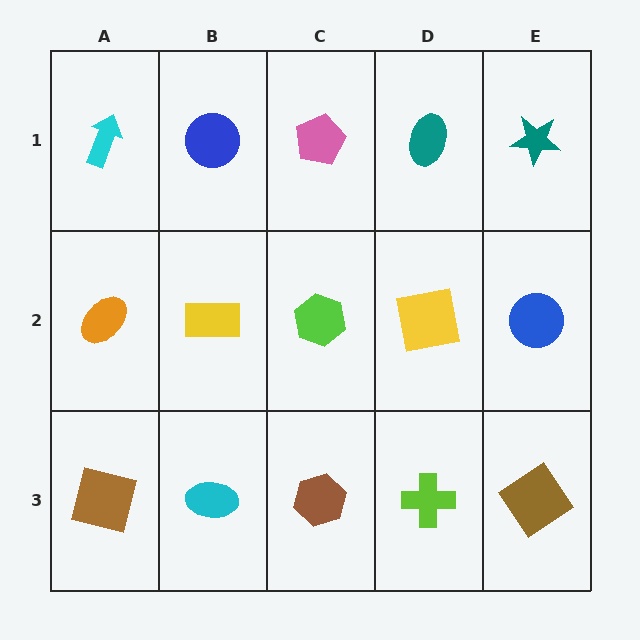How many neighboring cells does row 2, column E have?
3.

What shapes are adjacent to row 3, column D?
A yellow square (row 2, column D), a brown hexagon (row 3, column C), a brown diamond (row 3, column E).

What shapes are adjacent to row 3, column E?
A blue circle (row 2, column E), a lime cross (row 3, column D).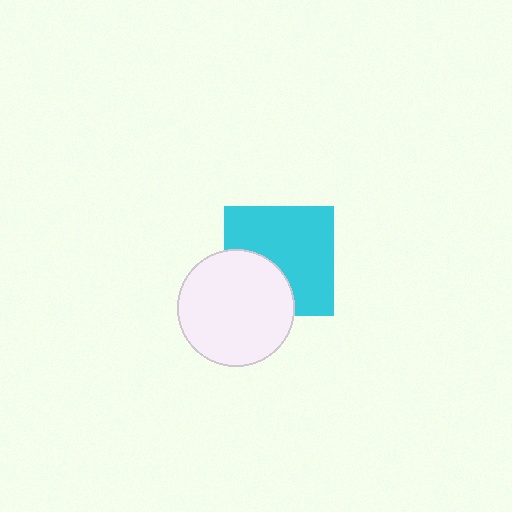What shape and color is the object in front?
The object in front is a white circle.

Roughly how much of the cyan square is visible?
Most of it is visible (roughly 67%).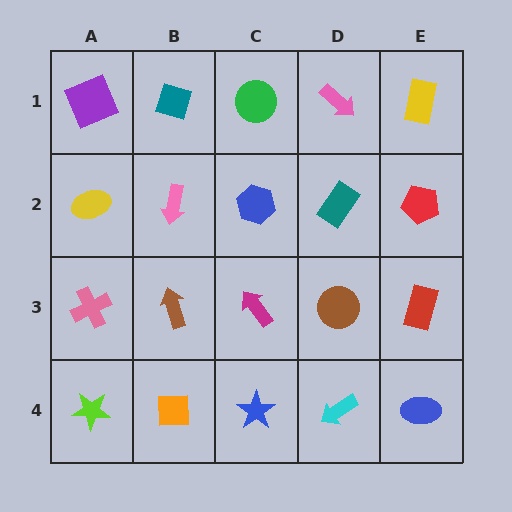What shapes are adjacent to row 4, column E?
A red rectangle (row 3, column E), a cyan arrow (row 4, column D).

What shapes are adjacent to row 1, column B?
A pink arrow (row 2, column B), a purple square (row 1, column A), a green circle (row 1, column C).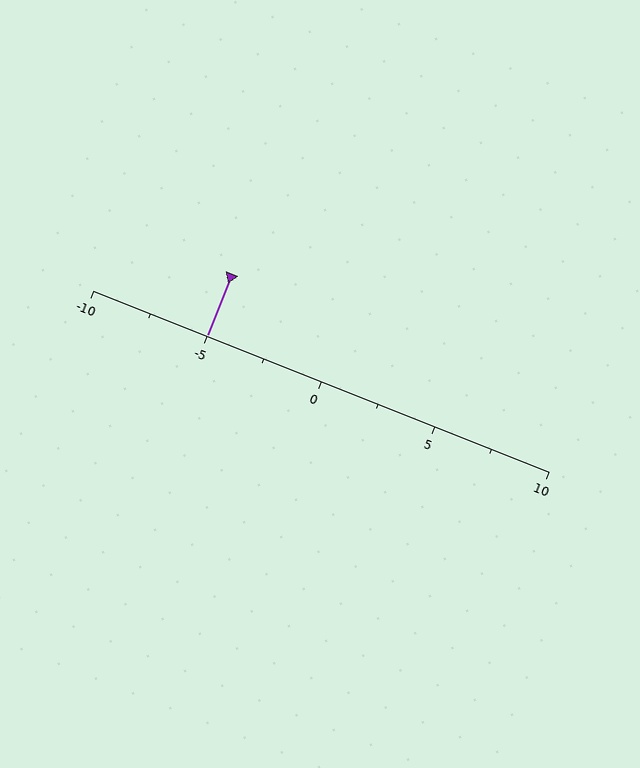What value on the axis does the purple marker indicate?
The marker indicates approximately -5.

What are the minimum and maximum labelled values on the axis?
The axis runs from -10 to 10.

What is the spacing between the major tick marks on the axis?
The major ticks are spaced 5 apart.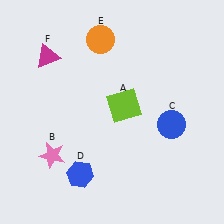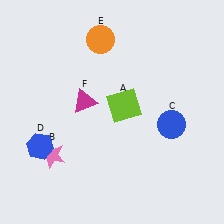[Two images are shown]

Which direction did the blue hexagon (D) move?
The blue hexagon (D) moved left.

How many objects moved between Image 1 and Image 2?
2 objects moved between the two images.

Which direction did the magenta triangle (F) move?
The magenta triangle (F) moved down.